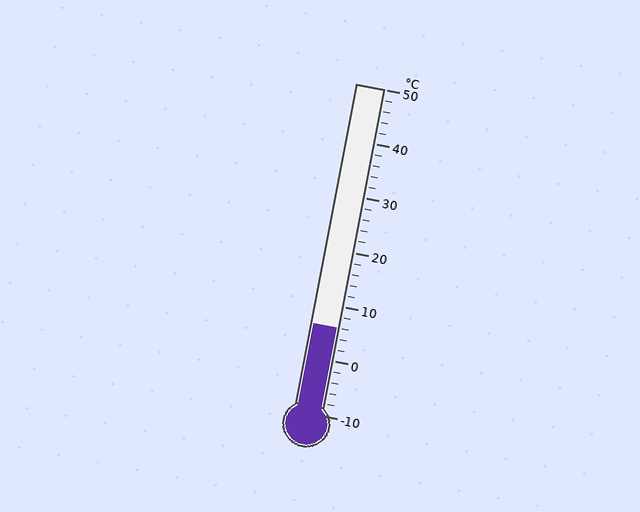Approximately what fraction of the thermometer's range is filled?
The thermometer is filled to approximately 25% of its range.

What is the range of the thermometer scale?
The thermometer scale ranges from -10°C to 50°C.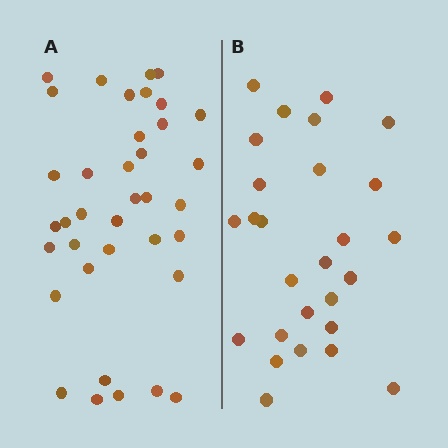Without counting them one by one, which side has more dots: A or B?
Region A (the left region) has more dots.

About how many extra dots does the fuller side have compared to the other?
Region A has roughly 10 or so more dots than region B.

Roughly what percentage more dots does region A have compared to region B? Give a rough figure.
About 35% more.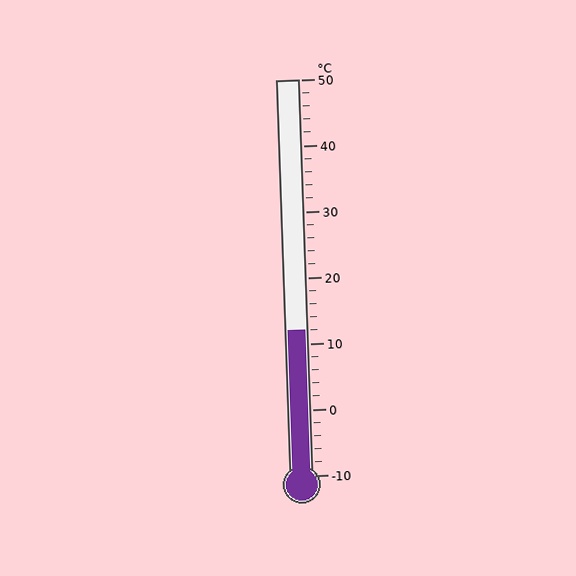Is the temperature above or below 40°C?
The temperature is below 40°C.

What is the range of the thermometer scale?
The thermometer scale ranges from -10°C to 50°C.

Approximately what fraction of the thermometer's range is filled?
The thermometer is filled to approximately 35% of its range.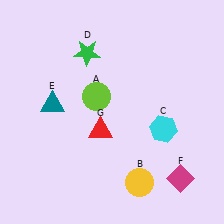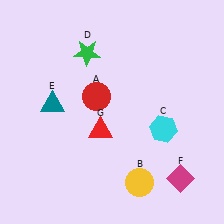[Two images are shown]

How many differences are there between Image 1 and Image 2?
There is 1 difference between the two images.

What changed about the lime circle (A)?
In Image 1, A is lime. In Image 2, it changed to red.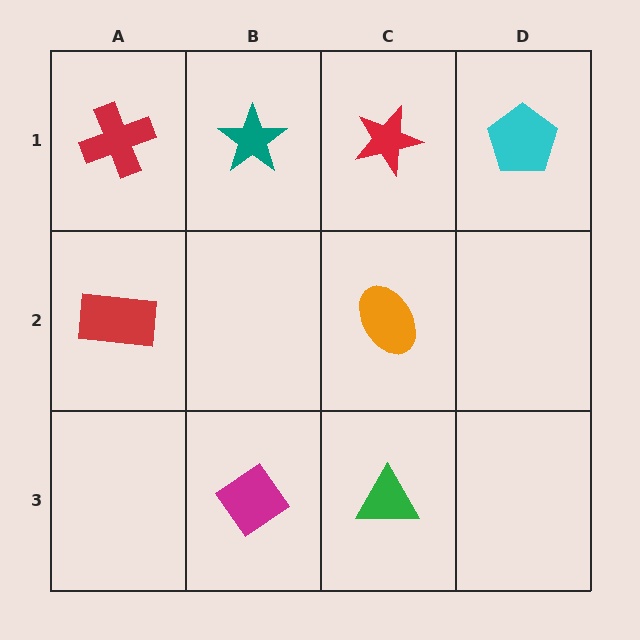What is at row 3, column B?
A magenta diamond.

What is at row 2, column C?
An orange ellipse.